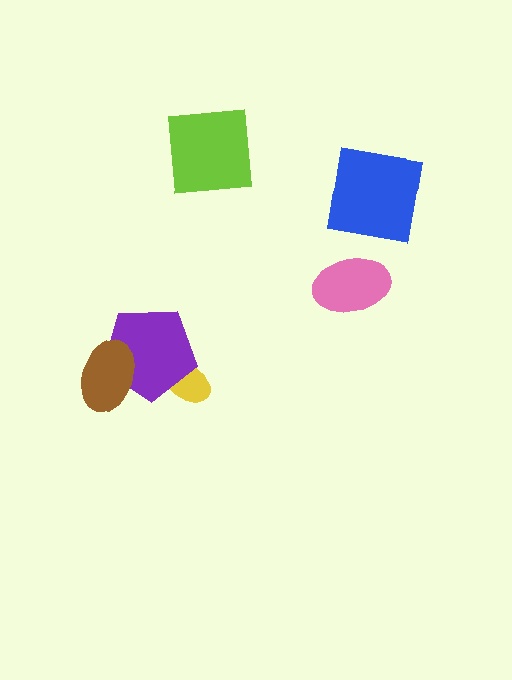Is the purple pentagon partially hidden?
Yes, it is partially covered by another shape.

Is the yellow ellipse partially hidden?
Yes, it is partially covered by another shape.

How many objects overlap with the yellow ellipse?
1 object overlaps with the yellow ellipse.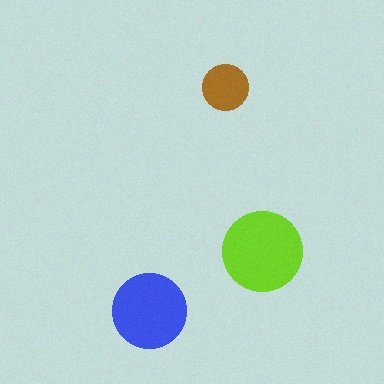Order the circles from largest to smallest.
the lime one, the blue one, the brown one.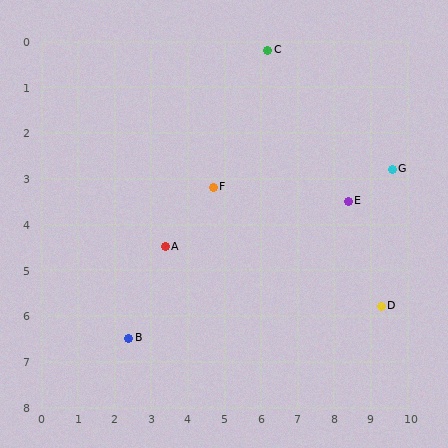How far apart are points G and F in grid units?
Points G and F are about 4.9 grid units apart.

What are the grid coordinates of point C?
Point C is at approximately (6.2, 0.2).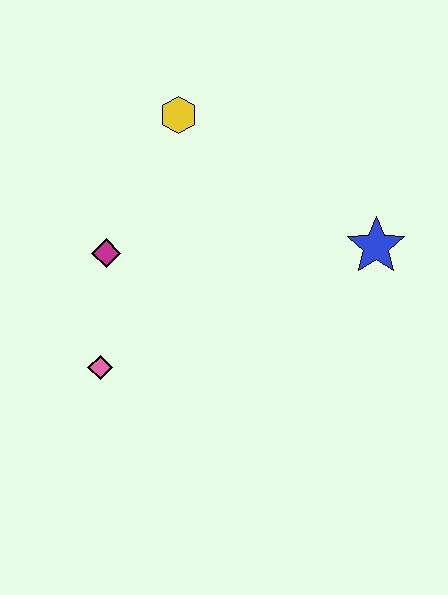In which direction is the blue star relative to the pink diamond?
The blue star is to the right of the pink diamond.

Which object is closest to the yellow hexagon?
The magenta diamond is closest to the yellow hexagon.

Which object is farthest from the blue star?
The pink diamond is farthest from the blue star.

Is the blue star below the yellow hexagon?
Yes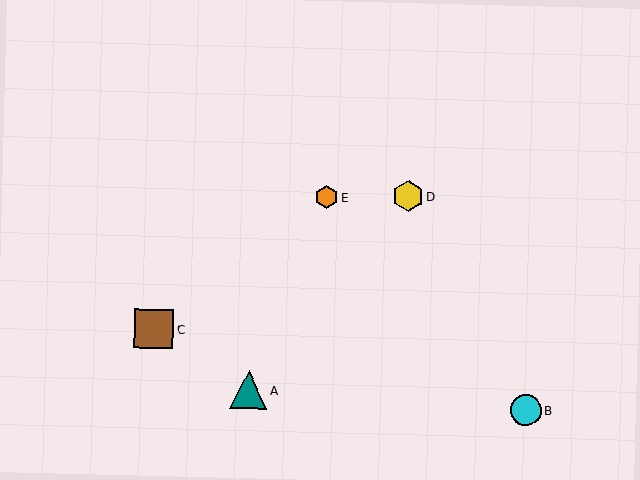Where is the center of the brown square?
The center of the brown square is at (154, 329).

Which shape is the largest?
The brown square (labeled C) is the largest.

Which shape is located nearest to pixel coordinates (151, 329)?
The brown square (labeled C) at (154, 329) is nearest to that location.